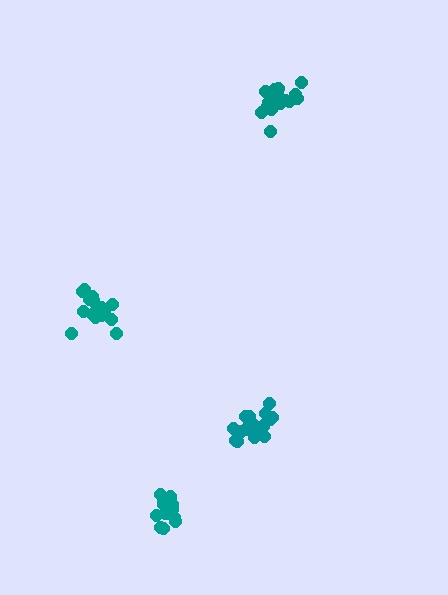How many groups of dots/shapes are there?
There are 4 groups.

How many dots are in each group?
Group 1: 17 dots, Group 2: 17 dots, Group 3: 15 dots, Group 4: 18 dots (67 total).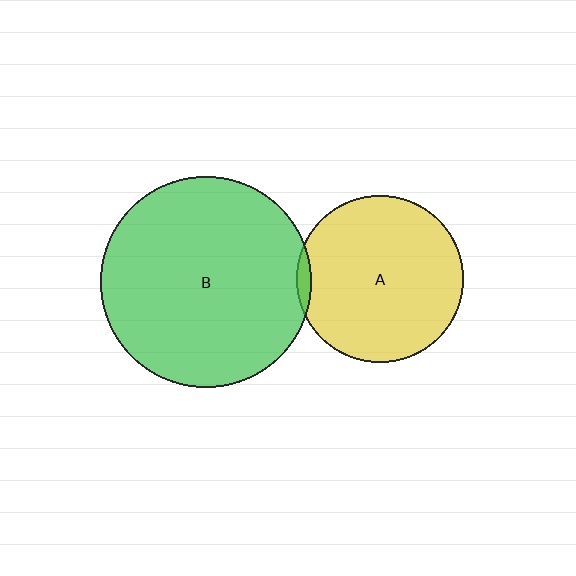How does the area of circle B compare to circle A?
Approximately 1.6 times.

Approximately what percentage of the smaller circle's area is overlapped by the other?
Approximately 5%.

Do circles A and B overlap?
Yes.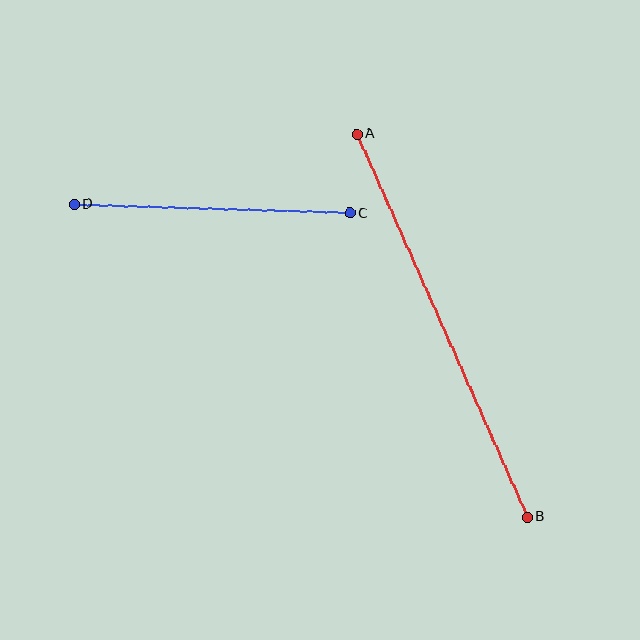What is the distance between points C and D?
The distance is approximately 276 pixels.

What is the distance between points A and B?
The distance is approximately 419 pixels.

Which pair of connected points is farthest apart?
Points A and B are farthest apart.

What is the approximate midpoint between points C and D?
The midpoint is at approximately (212, 209) pixels.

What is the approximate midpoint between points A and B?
The midpoint is at approximately (442, 326) pixels.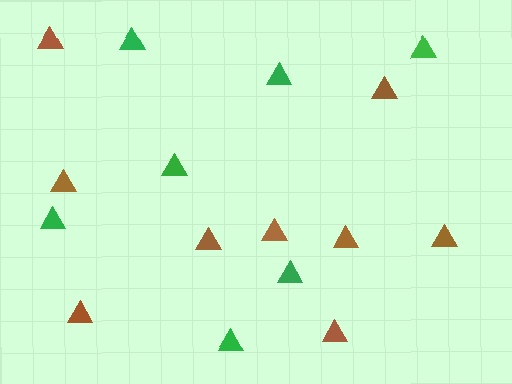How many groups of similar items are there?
There are 2 groups: one group of brown triangles (9) and one group of green triangles (7).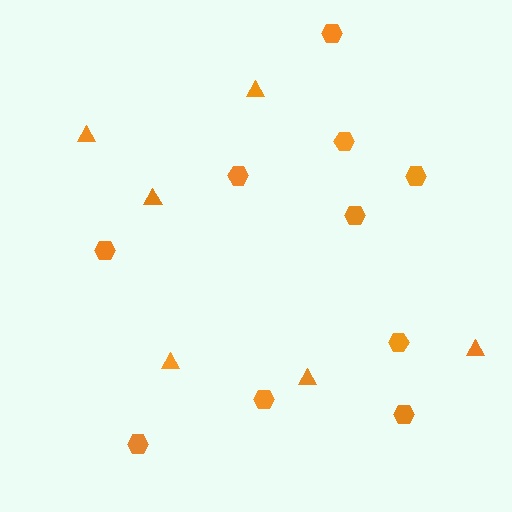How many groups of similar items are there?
There are 2 groups: one group of triangles (6) and one group of hexagons (10).